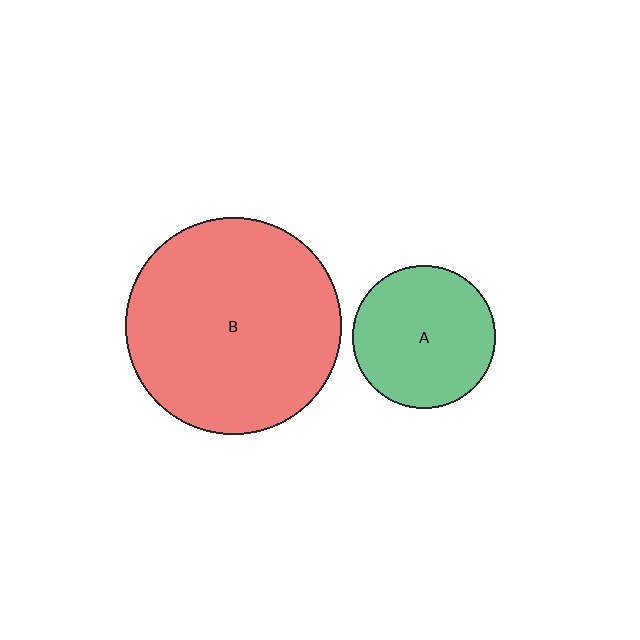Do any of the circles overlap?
No, none of the circles overlap.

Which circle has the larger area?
Circle B (red).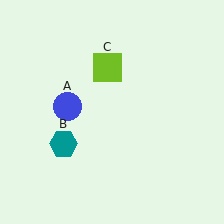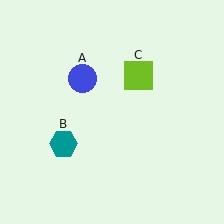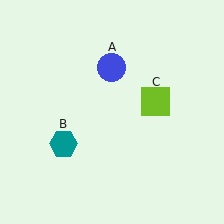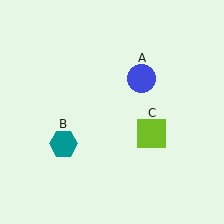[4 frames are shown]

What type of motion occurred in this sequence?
The blue circle (object A), lime square (object C) rotated clockwise around the center of the scene.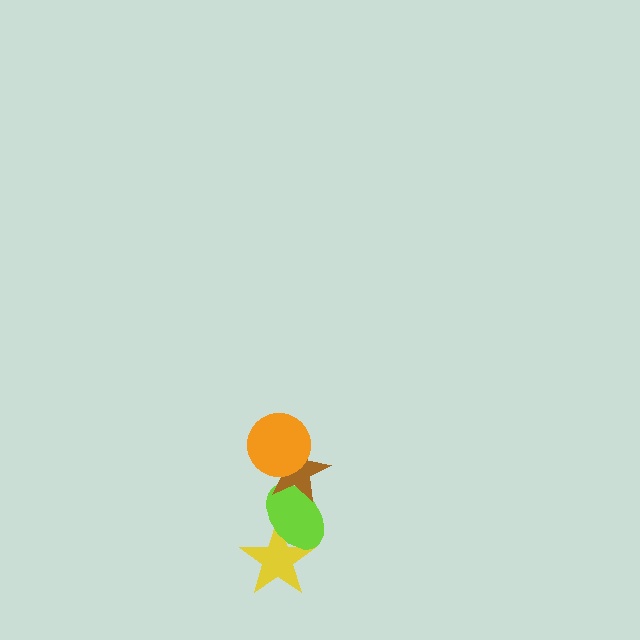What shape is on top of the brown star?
The orange circle is on top of the brown star.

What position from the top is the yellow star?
The yellow star is 4th from the top.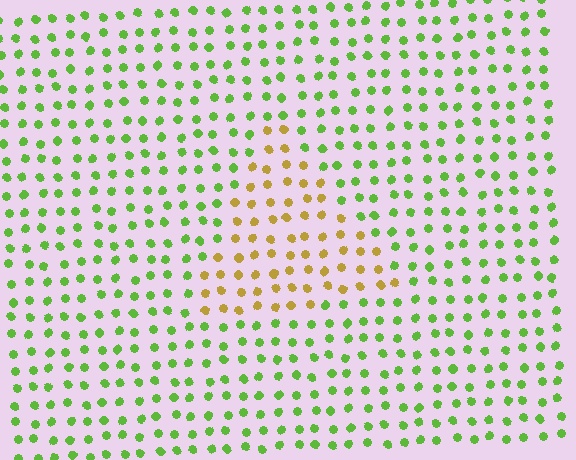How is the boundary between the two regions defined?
The boundary is defined purely by a slight shift in hue (about 56 degrees). Spacing, size, and orientation are identical on both sides.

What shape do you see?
I see a triangle.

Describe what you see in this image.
The image is filled with small lime elements in a uniform arrangement. A triangle-shaped region is visible where the elements are tinted to a slightly different hue, forming a subtle color boundary.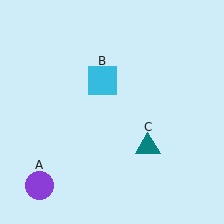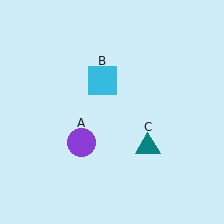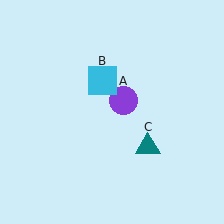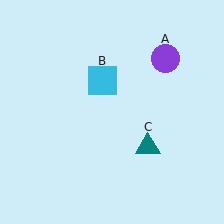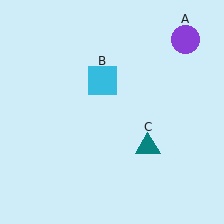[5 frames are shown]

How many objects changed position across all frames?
1 object changed position: purple circle (object A).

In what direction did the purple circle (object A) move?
The purple circle (object A) moved up and to the right.